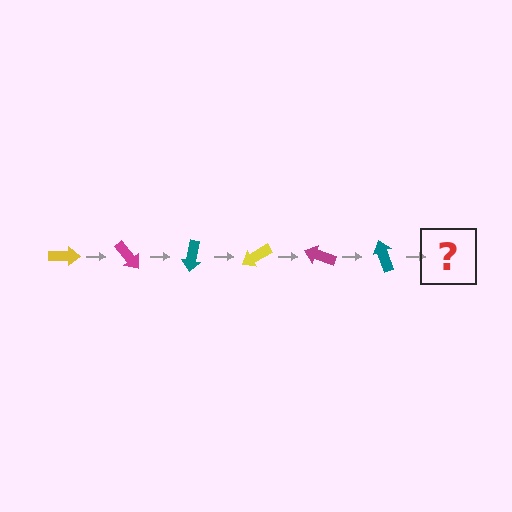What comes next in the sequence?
The next element should be a yellow arrow, rotated 300 degrees from the start.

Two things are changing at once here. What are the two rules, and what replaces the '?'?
The two rules are that it rotates 50 degrees each step and the color cycles through yellow, magenta, and teal. The '?' should be a yellow arrow, rotated 300 degrees from the start.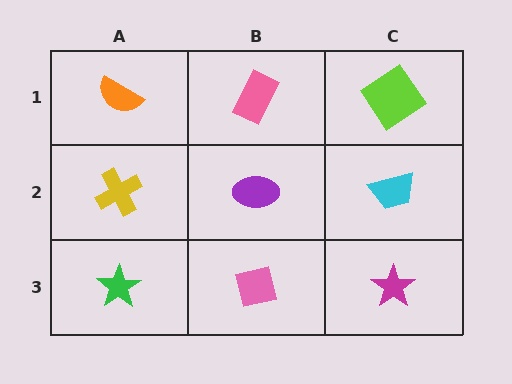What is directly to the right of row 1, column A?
A pink rectangle.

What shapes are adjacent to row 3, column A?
A yellow cross (row 2, column A), a pink square (row 3, column B).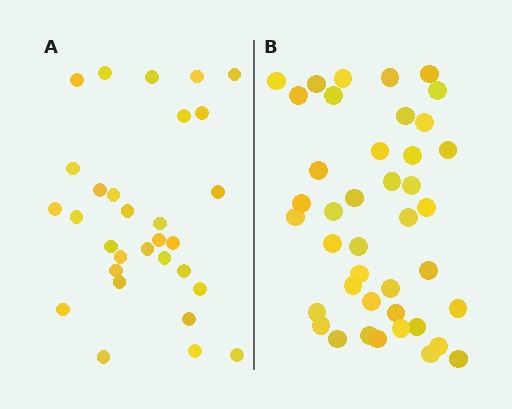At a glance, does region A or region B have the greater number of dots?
Region B (the right region) has more dots.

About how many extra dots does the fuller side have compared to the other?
Region B has roughly 12 or so more dots than region A.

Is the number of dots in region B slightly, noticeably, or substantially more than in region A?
Region B has noticeably more, but not dramatically so. The ratio is roughly 1.4 to 1.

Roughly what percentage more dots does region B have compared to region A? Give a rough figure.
About 35% more.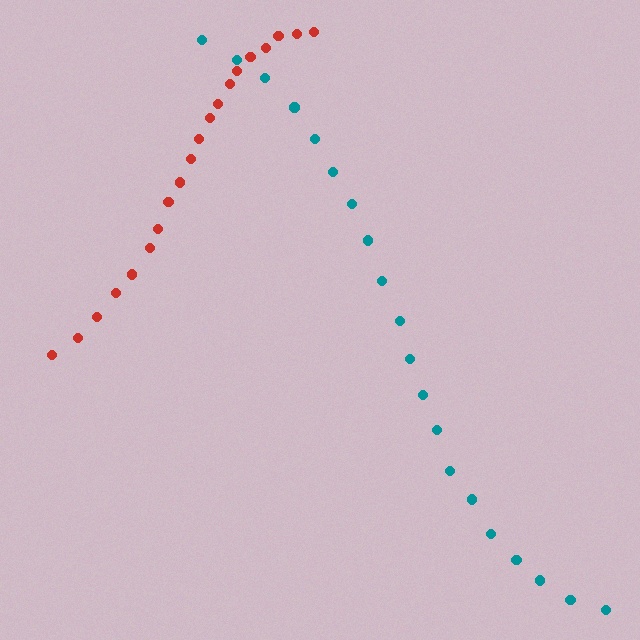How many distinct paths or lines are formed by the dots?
There are 2 distinct paths.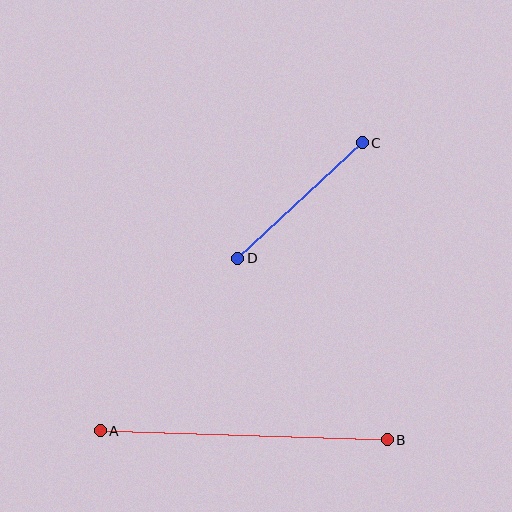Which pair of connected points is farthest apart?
Points A and B are farthest apart.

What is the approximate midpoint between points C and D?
The midpoint is at approximately (300, 201) pixels.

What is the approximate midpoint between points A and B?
The midpoint is at approximately (244, 435) pixels.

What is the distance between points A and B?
The distance is approximately 287 pixels.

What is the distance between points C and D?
The distance is approximately 170 pixels.